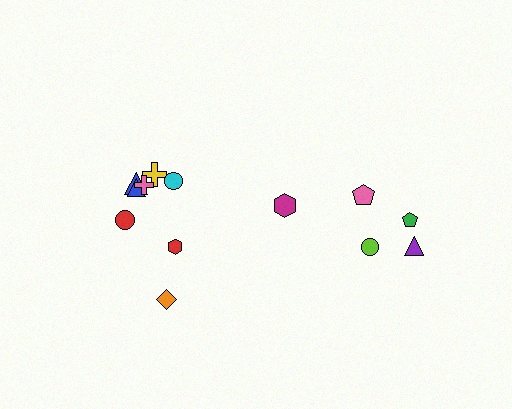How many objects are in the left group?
There are 8 objects.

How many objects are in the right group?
There are 5 objects.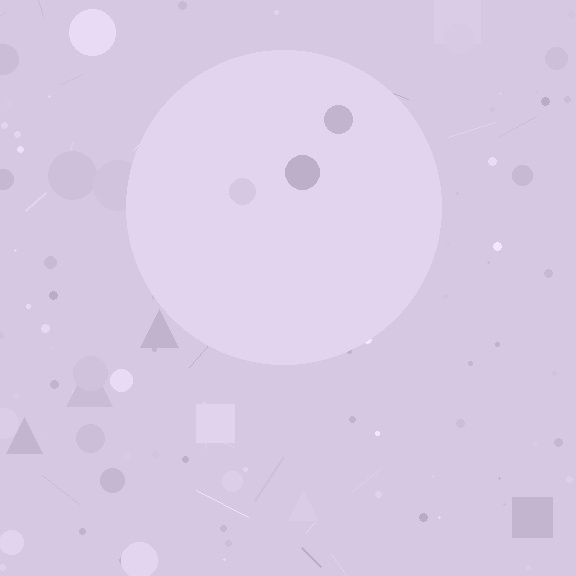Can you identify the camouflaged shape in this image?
The camouflaged shape is a circle.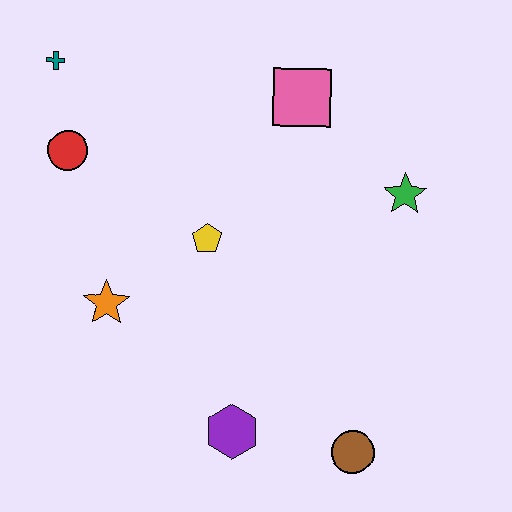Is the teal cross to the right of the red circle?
No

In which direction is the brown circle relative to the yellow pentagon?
The brown circle is below the yellow pentagon.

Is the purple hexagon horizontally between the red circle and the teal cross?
No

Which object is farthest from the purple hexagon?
The teal cross is farthest from the purple hexagon.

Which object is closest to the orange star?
The yellow pentagon is closest to the orange star.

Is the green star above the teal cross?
No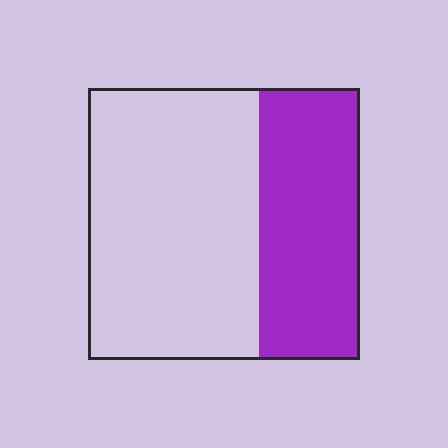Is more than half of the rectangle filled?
No.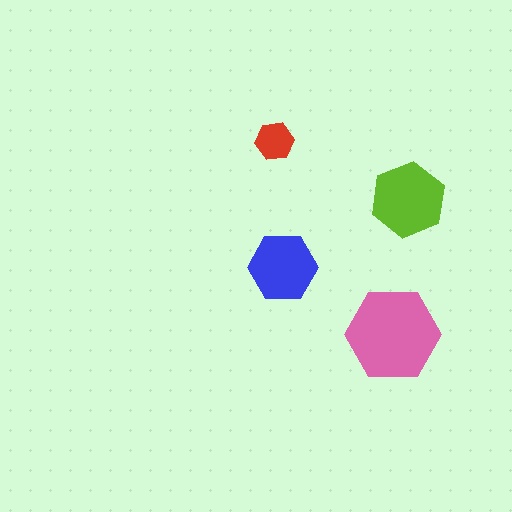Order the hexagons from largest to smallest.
the pink one, the lime one, the blue one, the red one.